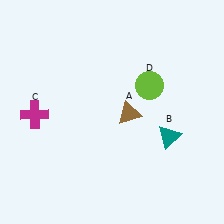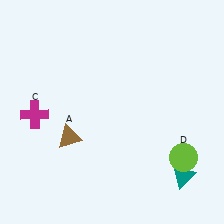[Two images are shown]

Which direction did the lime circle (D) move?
The lime circle (D) moved down.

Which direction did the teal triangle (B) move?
The teal triangle (B) moved down.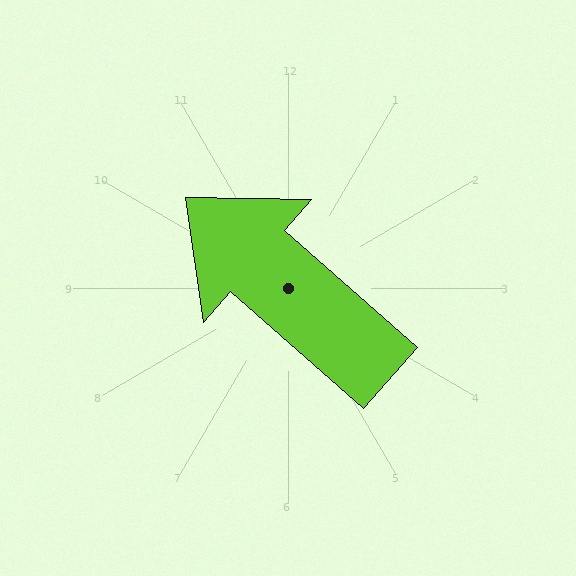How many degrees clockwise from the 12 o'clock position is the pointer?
Approximately 311 degrees.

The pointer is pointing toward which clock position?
Roughly 10 o'clock.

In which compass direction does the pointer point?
Northwest.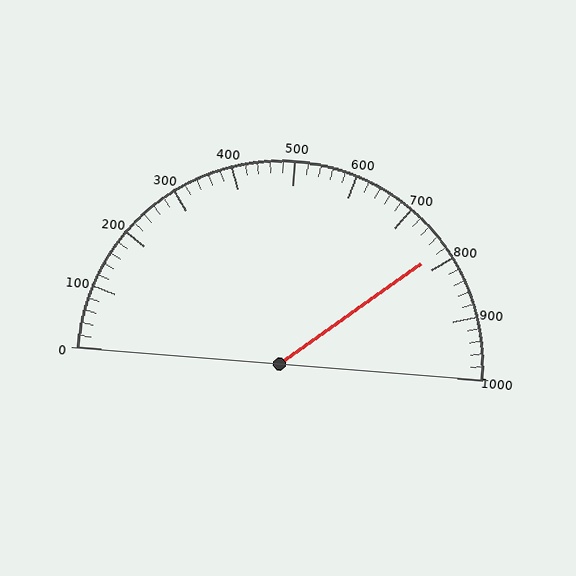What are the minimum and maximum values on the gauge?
The gauge ranges from 0 to 1000.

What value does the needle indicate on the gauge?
The needle indicates approximately 780.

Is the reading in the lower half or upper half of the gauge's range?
The reading is in the upper half of the range (0 to 1000).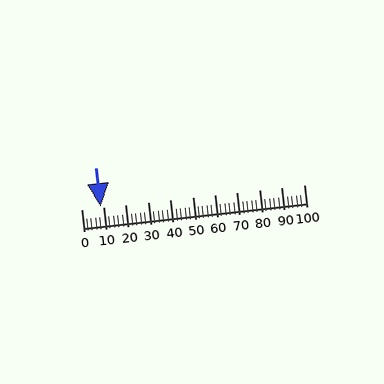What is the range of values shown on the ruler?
The ruler shows values from 0 to 100.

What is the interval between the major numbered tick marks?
The major tick marks are spaced 10 units apart.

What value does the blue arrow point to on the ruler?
The blue arrow points to approximately 8.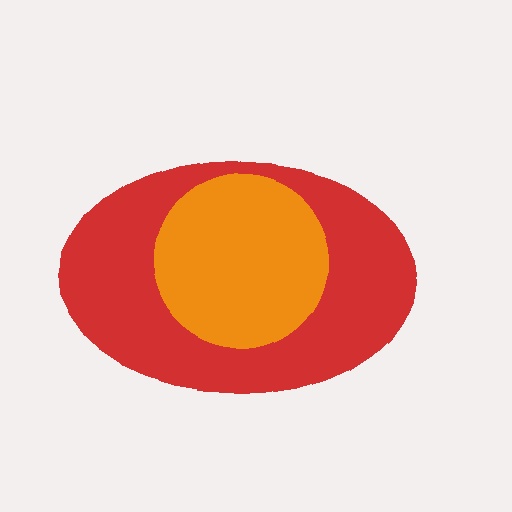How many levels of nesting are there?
2.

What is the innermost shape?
The orange circle.